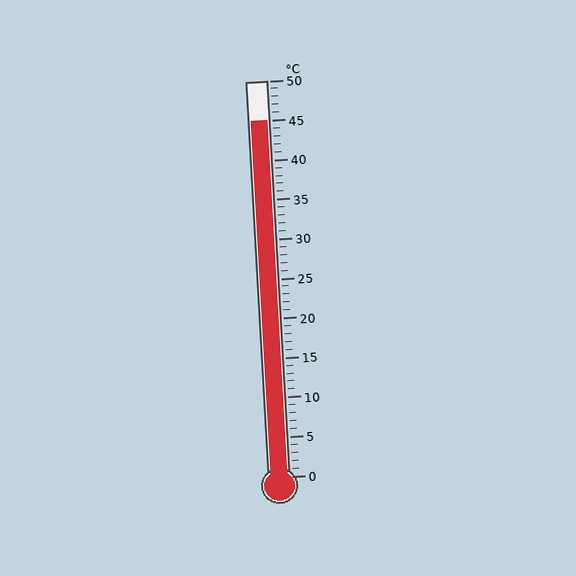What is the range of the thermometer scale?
The thermometer scale ranges from 0°C to 50°C.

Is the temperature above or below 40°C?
The temperature is above 40°C.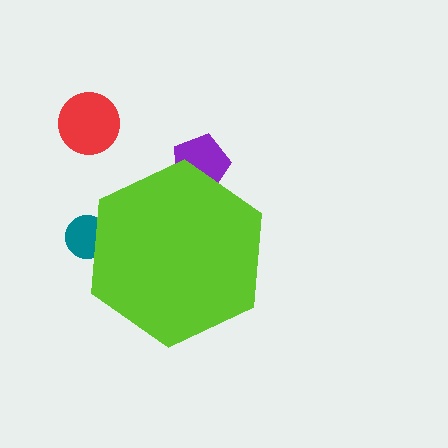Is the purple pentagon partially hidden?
Yes, the purple pentagon is partially hidden behind the lime hexagon.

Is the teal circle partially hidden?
Yes, the teal circle is partially hidden behind the lime hexagon.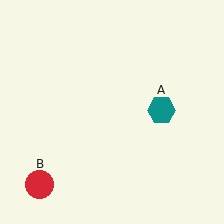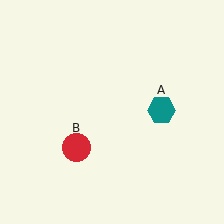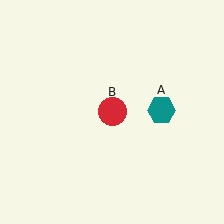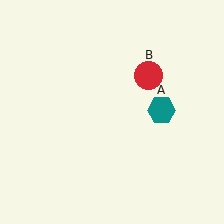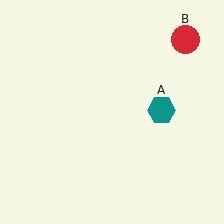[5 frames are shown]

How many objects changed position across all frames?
1 object changed position: red circle (object B).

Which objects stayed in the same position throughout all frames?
Teal hexagon (object A) remained stationary.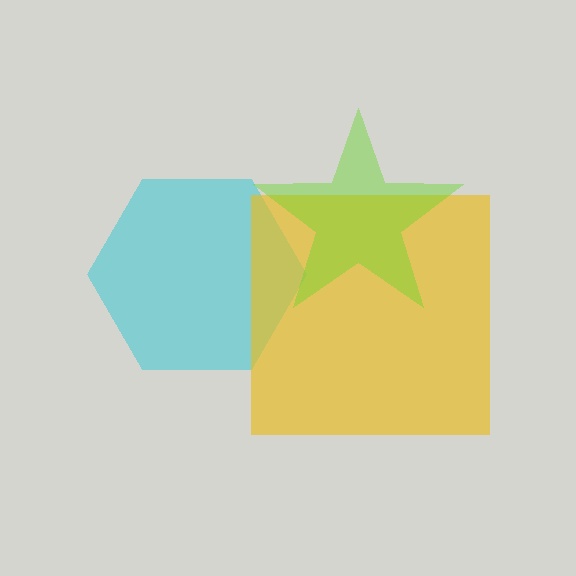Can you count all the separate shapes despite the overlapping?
Yes, there are 3 separate shapes.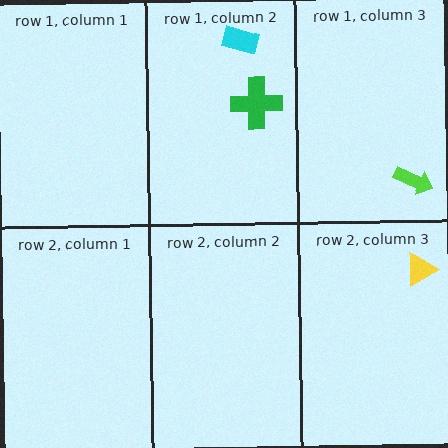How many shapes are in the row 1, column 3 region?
1.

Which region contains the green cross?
The row 1, column 2 region.